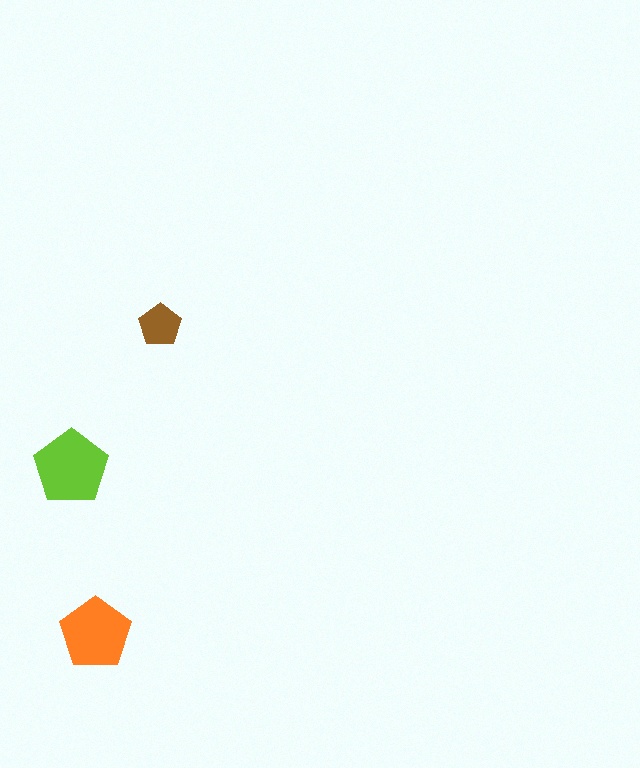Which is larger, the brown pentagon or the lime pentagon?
The lime one.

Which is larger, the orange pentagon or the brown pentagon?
The orange one.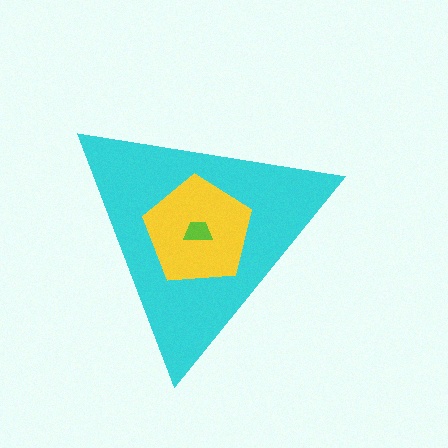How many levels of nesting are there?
3.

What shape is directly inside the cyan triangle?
The yellow pentagon.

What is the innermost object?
The lime trapezoid.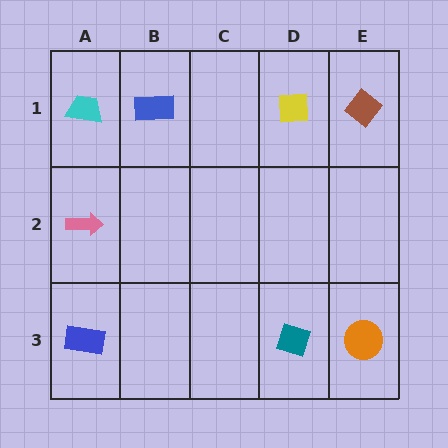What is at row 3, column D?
A teal diamond.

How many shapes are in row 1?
4 shapes.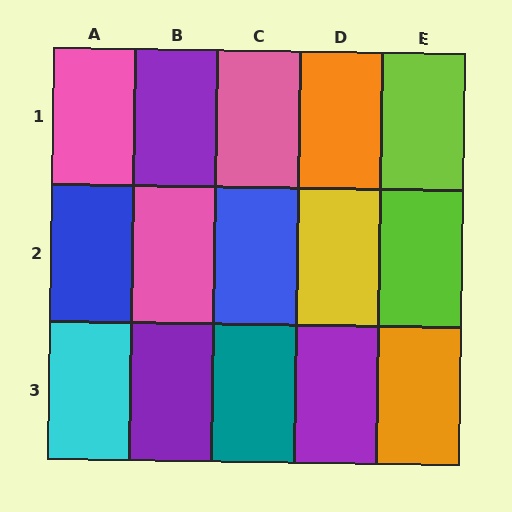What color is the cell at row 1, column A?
Pink.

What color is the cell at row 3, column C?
Teal.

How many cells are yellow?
1 cell is yellow.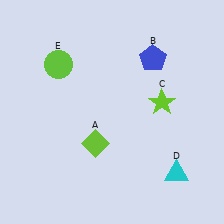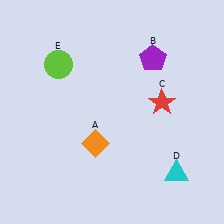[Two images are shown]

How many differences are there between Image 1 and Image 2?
There are 3 differences between the two images.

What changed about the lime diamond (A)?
In Image 1, A is lime. In Image 2, it changed to orange.